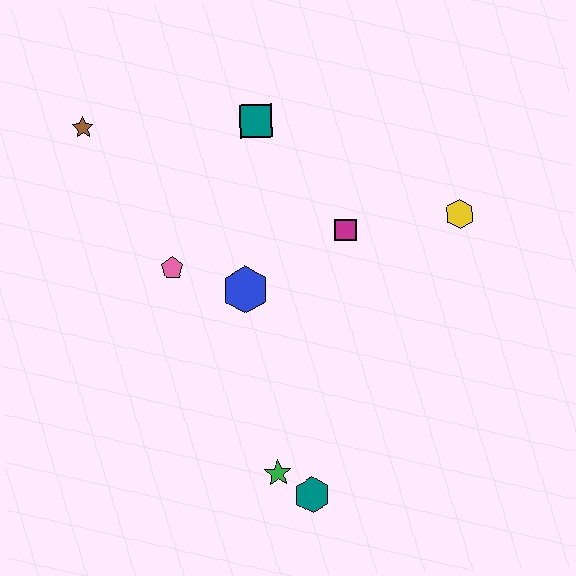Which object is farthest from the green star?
The brown star is farthest from the green star.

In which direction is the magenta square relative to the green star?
The magenta square is above the green star.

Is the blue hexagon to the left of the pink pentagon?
No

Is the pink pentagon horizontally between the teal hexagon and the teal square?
No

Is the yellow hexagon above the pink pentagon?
Yes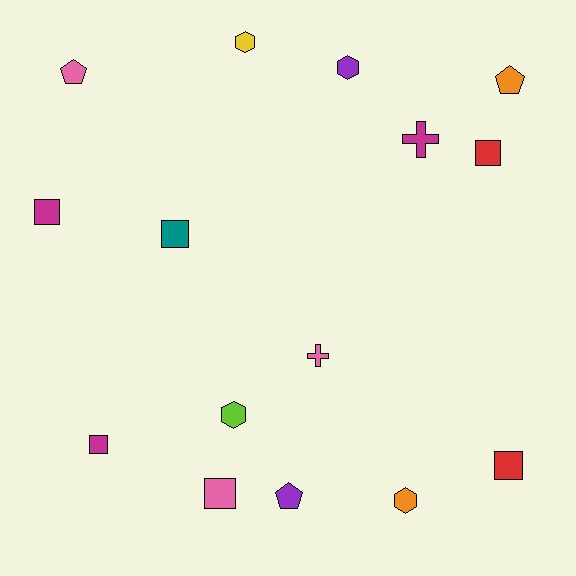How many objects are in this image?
There are 15 objects.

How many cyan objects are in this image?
There are no cyan objects.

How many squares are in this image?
There are 6 squares.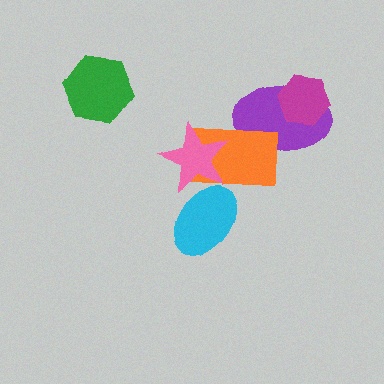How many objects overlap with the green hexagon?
0 objects overlap with the green hexagon.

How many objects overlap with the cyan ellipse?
2 objects overlap with the cyan ellipse.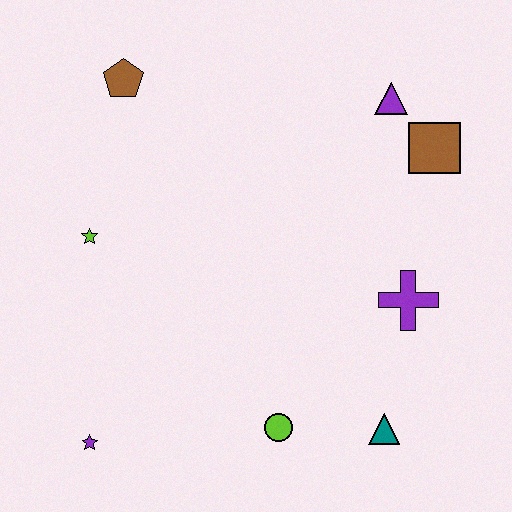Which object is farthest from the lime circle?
The brown pentagon is farthest from the lime circle.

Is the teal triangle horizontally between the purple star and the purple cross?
Yes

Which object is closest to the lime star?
The brown pentagon is closest to the lime star.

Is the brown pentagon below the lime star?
No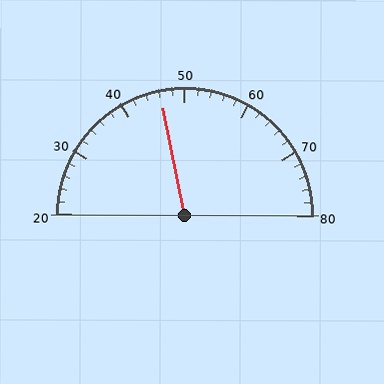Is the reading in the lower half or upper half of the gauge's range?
The reading is in the lower half of the range (20 to 80).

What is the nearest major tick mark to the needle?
The nearest major tick mark is 50.